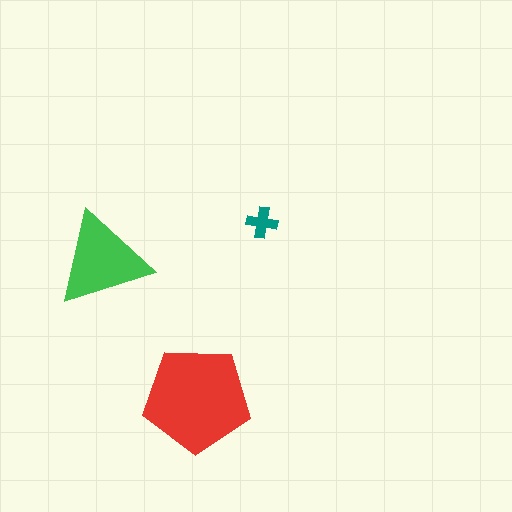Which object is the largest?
The red pentagon.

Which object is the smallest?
The teal cross.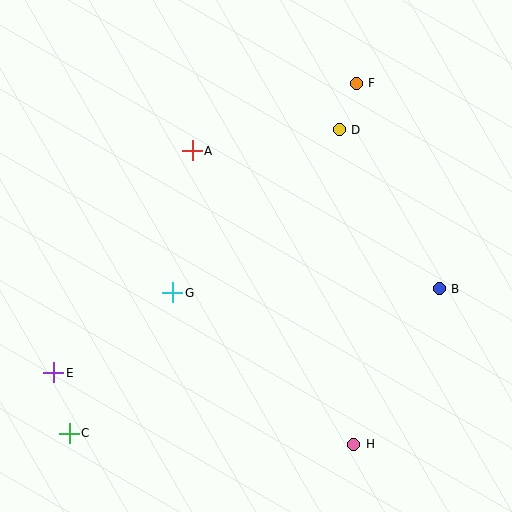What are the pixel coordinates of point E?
Point E is at (54, 373).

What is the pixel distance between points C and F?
The distance between C and F is 453 pixels.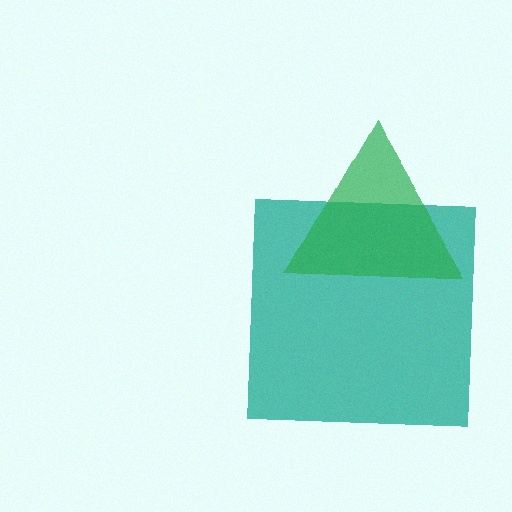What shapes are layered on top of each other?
The layered shapes are: a teal square, a green triangle.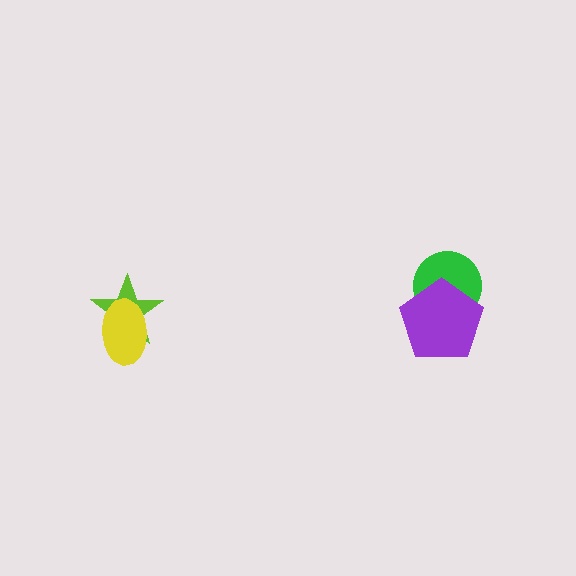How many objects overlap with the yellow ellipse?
1 object overlaps with the yellow ellipse.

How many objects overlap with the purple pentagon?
1 object overlaps with the purple pentagon.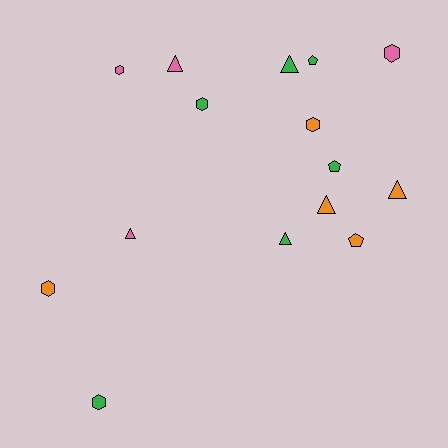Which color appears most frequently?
Green, with 6 objects.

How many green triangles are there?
There are 2 green triangles.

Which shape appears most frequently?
Triangle, with 6 objects.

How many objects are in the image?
There are 15 objects.